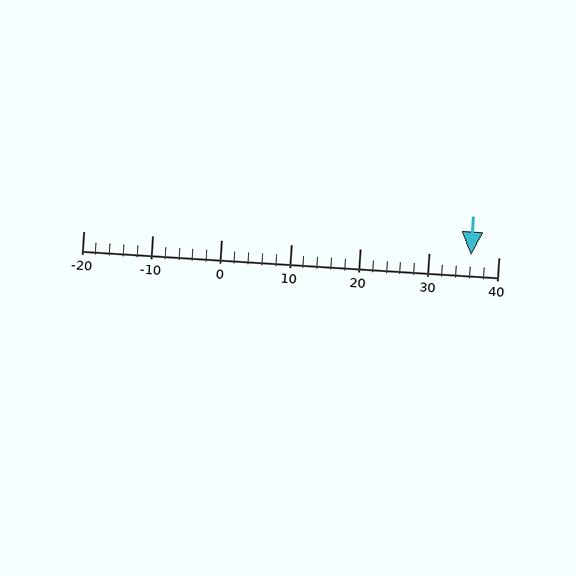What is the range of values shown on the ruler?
The ruler shows values from -20 to 40.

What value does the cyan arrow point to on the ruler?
The cyan arrow points to approximately 36.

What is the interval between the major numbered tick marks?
The major tick marks are spaced 10 units apart.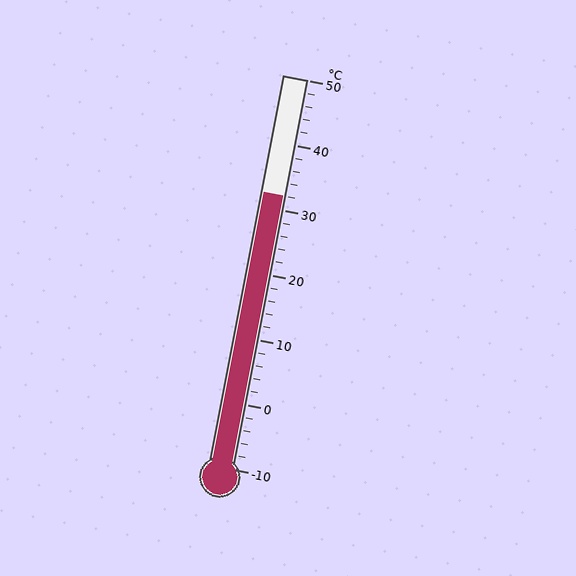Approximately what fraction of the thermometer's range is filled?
The thermometer is filled to approximately 70% of its range.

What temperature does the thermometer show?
The thermometer shows approximately 32°C.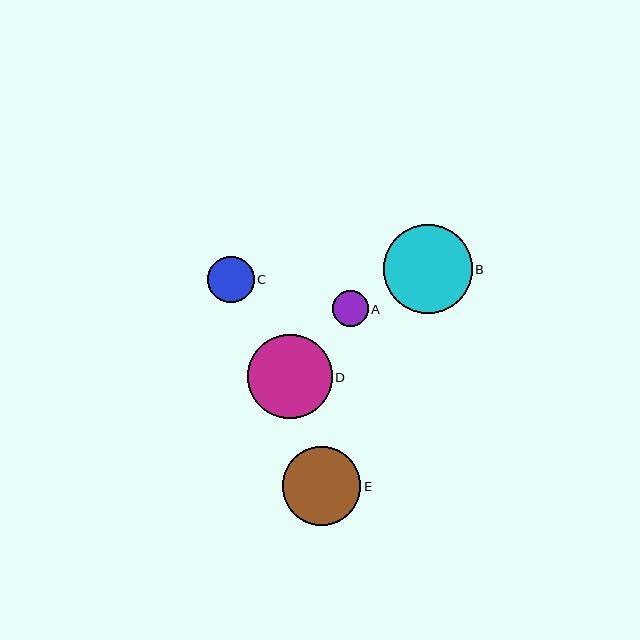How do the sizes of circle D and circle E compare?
Circle D and circle E are approximately the same size.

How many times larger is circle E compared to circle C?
Circle E is approximately 1.7 times the size of circle C.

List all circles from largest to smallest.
From largest to smallest: B, D, E, C, A.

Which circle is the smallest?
Circle A is the smallest with a size of approximately 36 pixels.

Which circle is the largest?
Circle B is the largest with a size of approximately 89 pixels.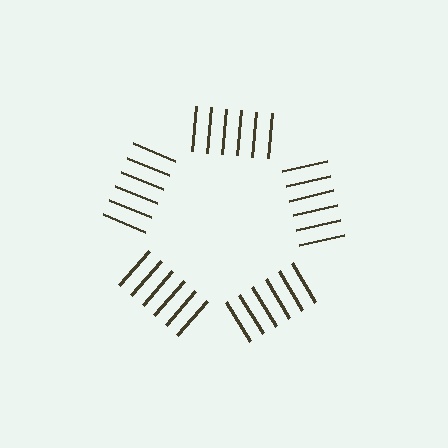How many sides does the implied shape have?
5 sides — the line-ends trace a pentagon.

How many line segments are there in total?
30 — 6 along each of the 5 edges.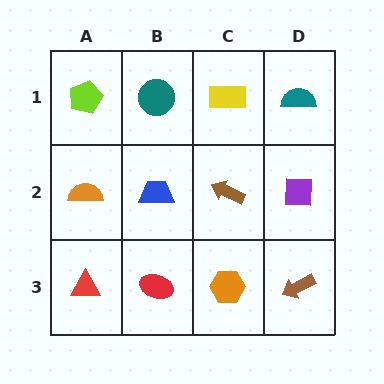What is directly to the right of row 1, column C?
A teal semicircle.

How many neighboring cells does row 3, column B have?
3.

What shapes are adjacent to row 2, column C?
A yellow rectangle (row 1, column C), an orange hexagon (row 3, column C), a blue trapezoid (row 2, column B), a purple square (row 2, column D).